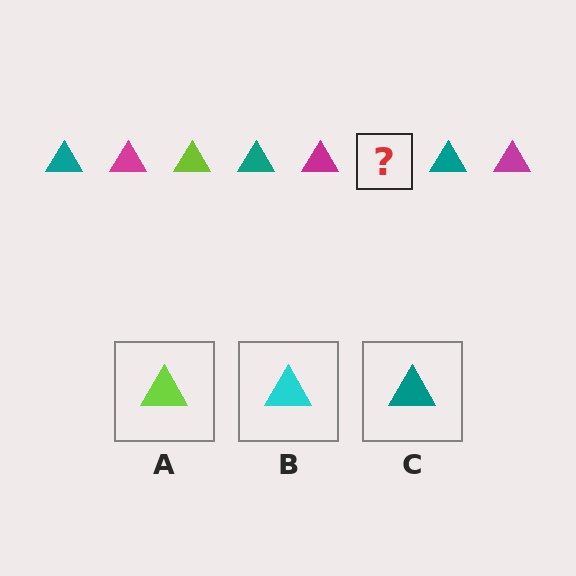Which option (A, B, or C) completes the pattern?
A.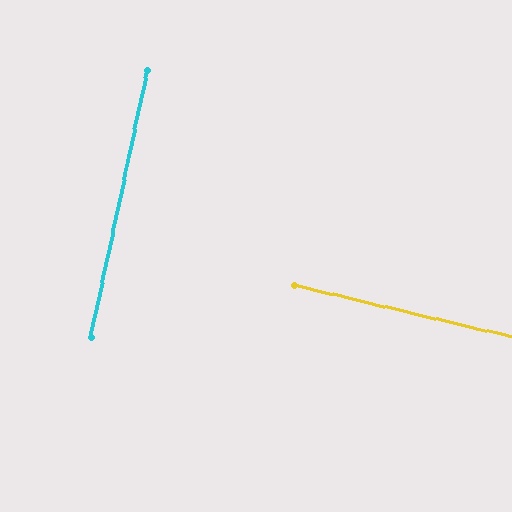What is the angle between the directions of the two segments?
Approximately 89 degrees.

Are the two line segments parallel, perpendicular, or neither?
Perpendicular — they meet at approximately 89°.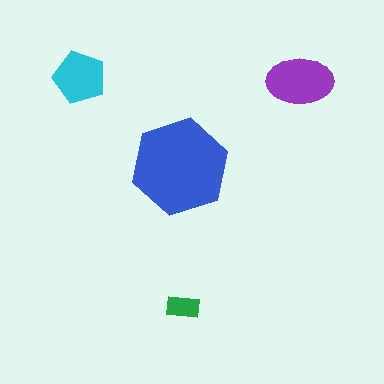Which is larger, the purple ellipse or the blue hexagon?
The blue hexagon.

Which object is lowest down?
The green rectangle is bottommost.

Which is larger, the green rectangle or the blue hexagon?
The blue hexagon.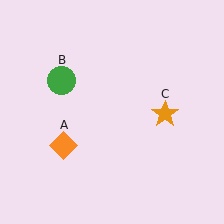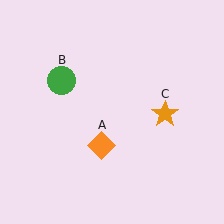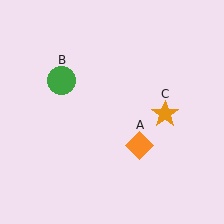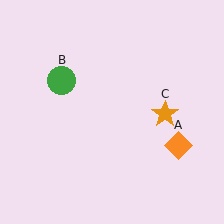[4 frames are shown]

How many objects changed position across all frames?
1 object changed position: orange diamond (object A).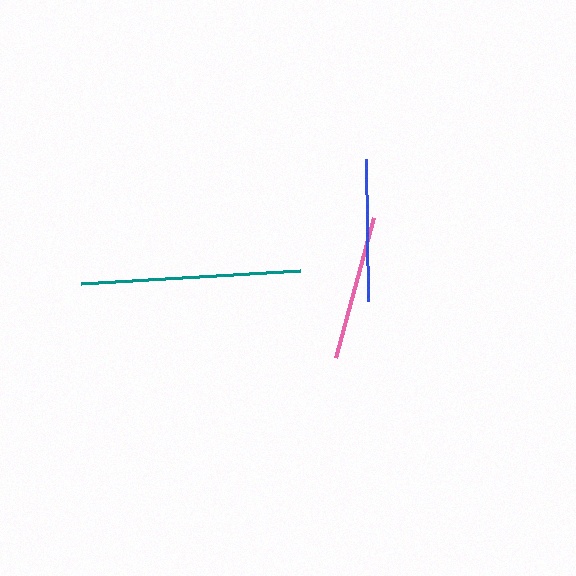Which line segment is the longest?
The teal line is the longest at approximately 220 pixels.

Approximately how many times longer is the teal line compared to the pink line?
The teal line is approximately 1.5 times the length of the pink line.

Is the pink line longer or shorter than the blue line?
The pink line is longer than the blue line.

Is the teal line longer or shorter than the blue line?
The teal line is longer than the blue line.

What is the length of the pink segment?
The pink segment is approximately 145 pixels long.